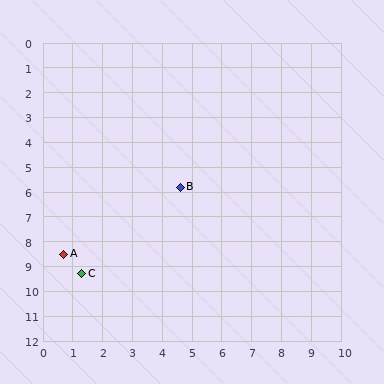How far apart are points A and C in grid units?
Points A and C are about 1.0 grid units apart.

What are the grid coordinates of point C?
Point C is at approximately (1.3, 9.3).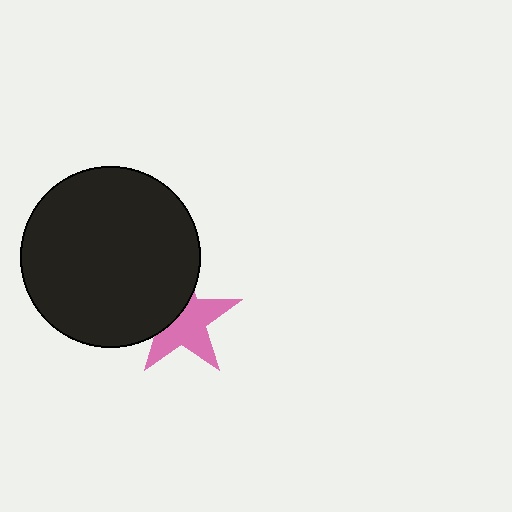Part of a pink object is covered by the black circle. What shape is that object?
It is a star.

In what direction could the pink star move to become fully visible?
The pink star could move toward the lower-right. That would shift it out from behind the black circle entirely.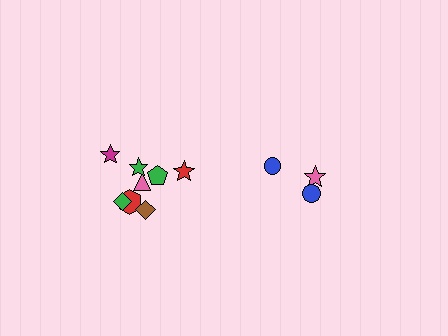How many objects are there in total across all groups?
There are 11 objects.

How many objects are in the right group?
There are 3 objects.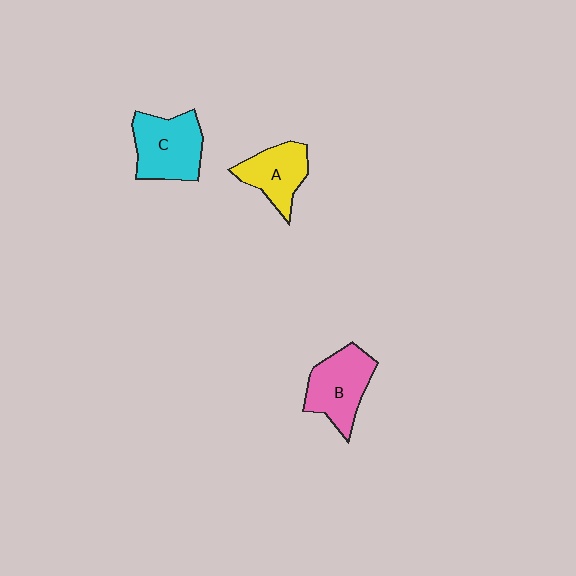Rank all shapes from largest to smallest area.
From largest to smallest: C (cyan), B (pink), A (yellow).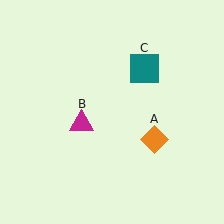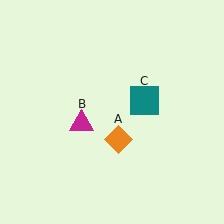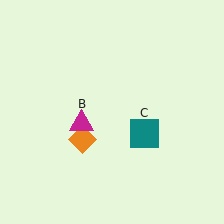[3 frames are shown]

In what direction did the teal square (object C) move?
The teal square (object C) moved down.